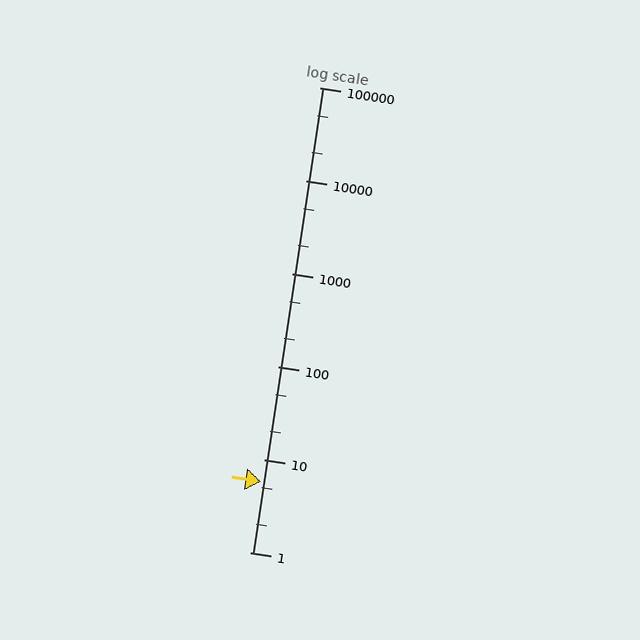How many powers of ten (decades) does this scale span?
The scale spans 5 decades, from 1 to 100000.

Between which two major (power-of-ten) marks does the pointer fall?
The pointer is between 1 and 10.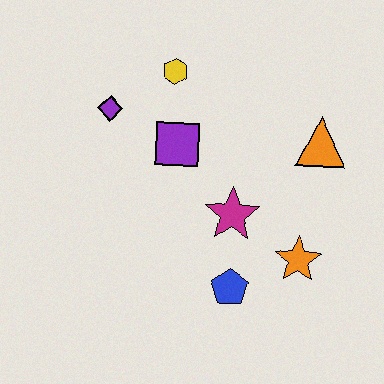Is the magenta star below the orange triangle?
Yes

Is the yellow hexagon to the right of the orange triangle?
No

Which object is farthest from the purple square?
The orange star is farthest from the purple square.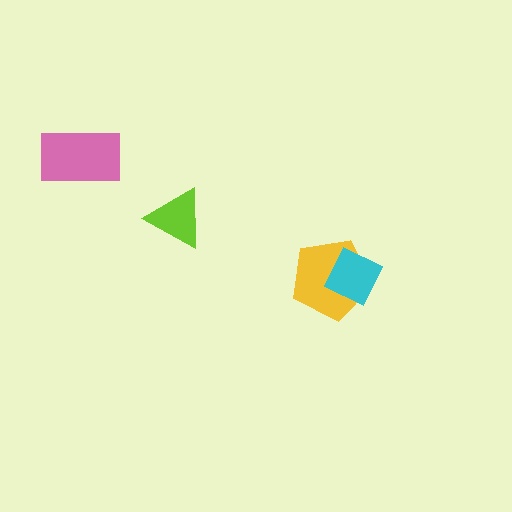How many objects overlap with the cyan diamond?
1 object overlaps with the cyan diamond.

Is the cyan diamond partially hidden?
No, no other shape covers it.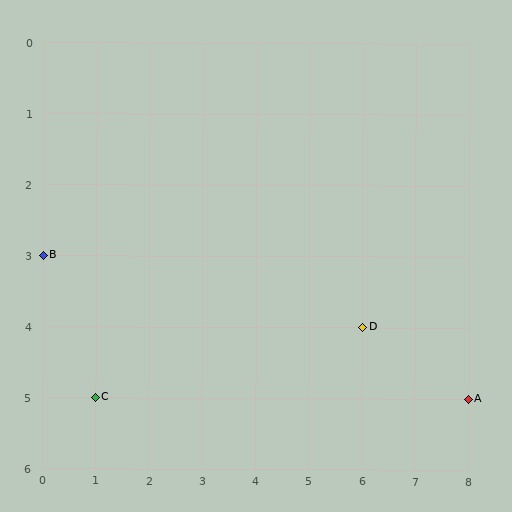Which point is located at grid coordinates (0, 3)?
Point B is at (0, 3).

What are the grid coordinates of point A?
Point A is at grid coordinates (8, 5).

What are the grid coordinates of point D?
Point D is at grid coordinates (6, 4).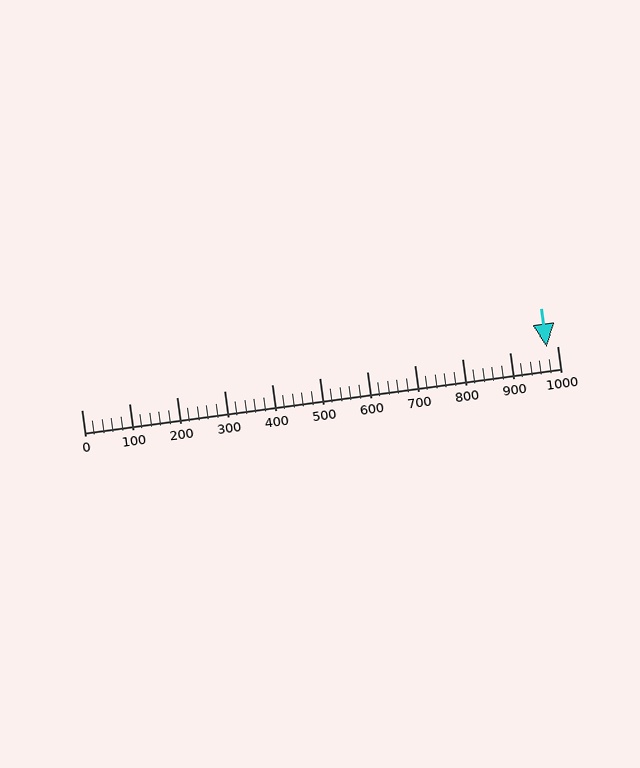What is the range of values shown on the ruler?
The ruler shows values from 0 to 1000.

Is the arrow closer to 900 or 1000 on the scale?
The arrow is closer to 1000.